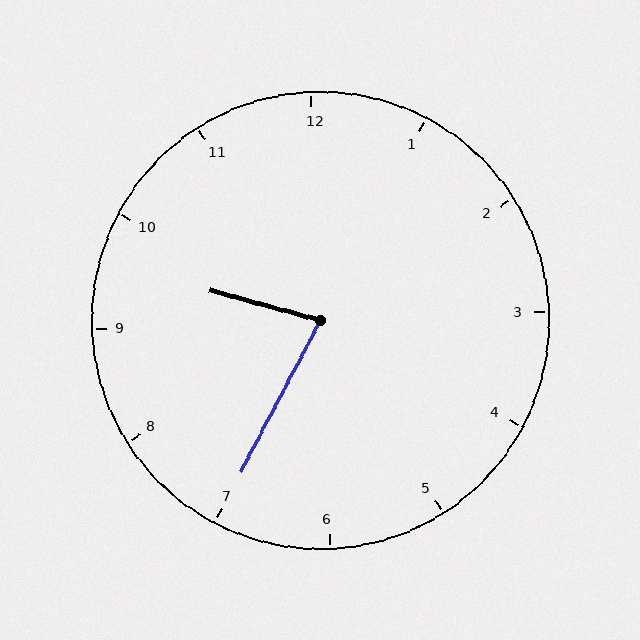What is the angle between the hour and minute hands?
Approximately 78 degrees.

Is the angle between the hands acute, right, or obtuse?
It is acute.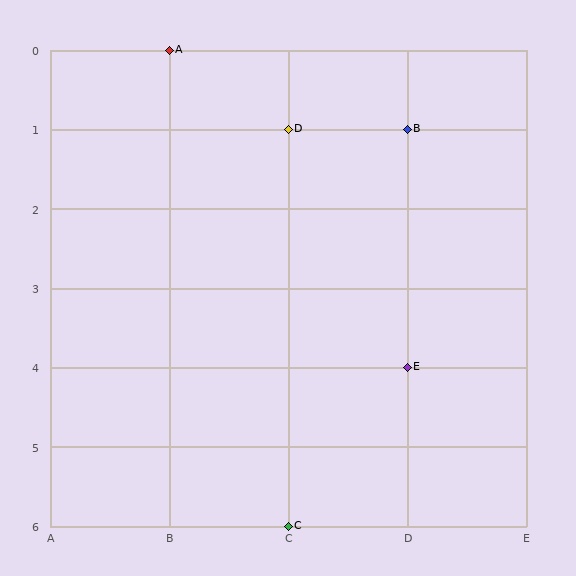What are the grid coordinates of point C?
Point C is at grid coordinates (C, 6).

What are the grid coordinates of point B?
Point B is at grid coordinates (D, 1).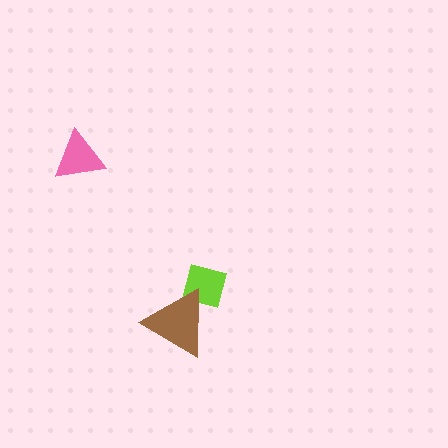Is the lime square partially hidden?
Yes, it is partially covered by another shape.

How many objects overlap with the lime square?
1 object overlaps with the lime square.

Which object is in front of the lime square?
The brown triangle is in front of the lime square.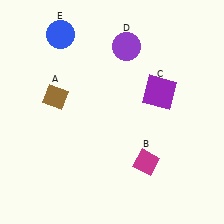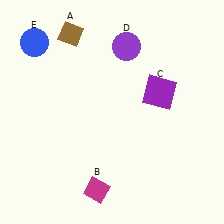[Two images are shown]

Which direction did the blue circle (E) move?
The blue circle (E) moved left.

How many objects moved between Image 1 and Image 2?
3 objects moved between the two images.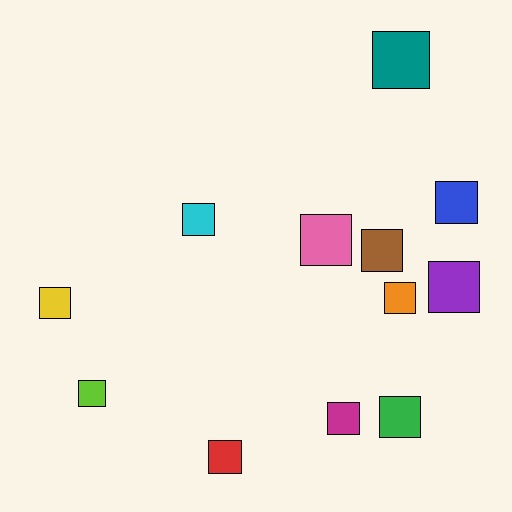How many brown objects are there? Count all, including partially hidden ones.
There is 1 brown object.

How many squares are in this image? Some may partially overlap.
There are 12 squares.